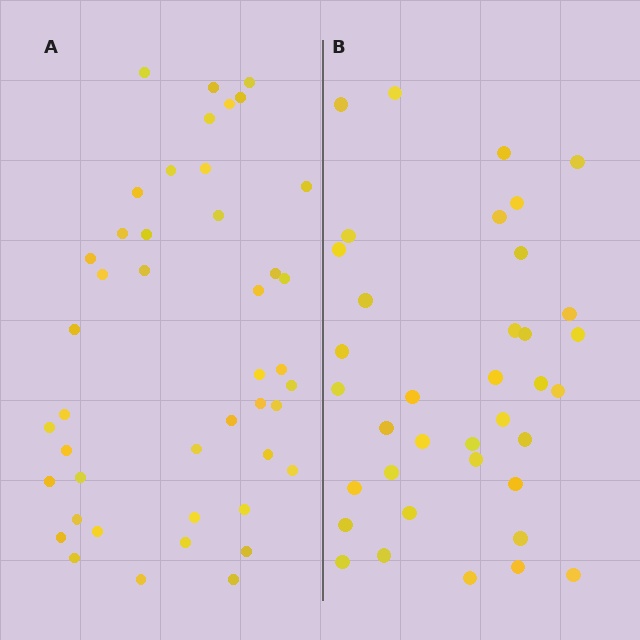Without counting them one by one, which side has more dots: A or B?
Region A (the left region) has more dots.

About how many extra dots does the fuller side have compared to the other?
Region A has roughly 8 or so more dots than region B.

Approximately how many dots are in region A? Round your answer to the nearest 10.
About 40 dots. (The exact count is 44, which rounds to 40.)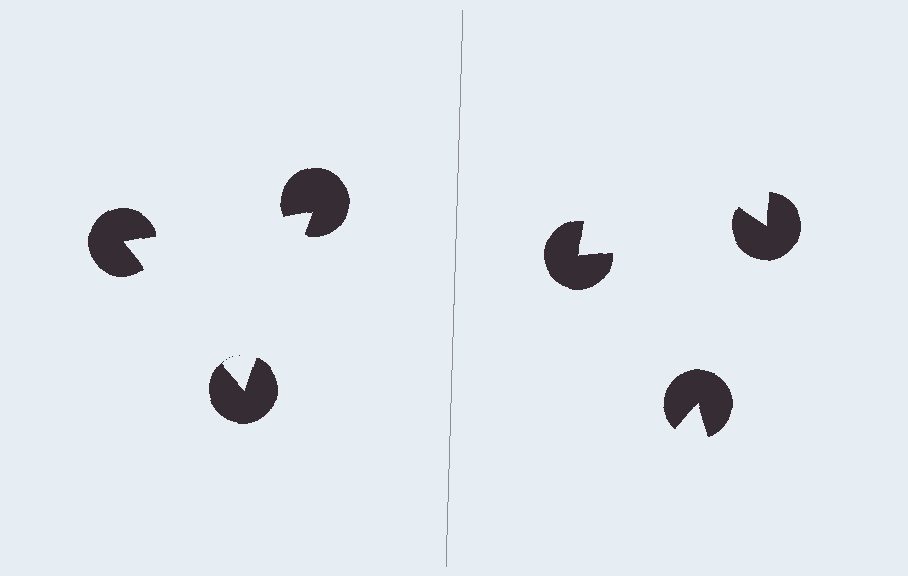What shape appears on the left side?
An illusory triangle.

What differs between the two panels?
The pac-man discs are positioned identically on both sides; only the wedge orientations differ. On the left they align to a triangle; on the right they are misaligned.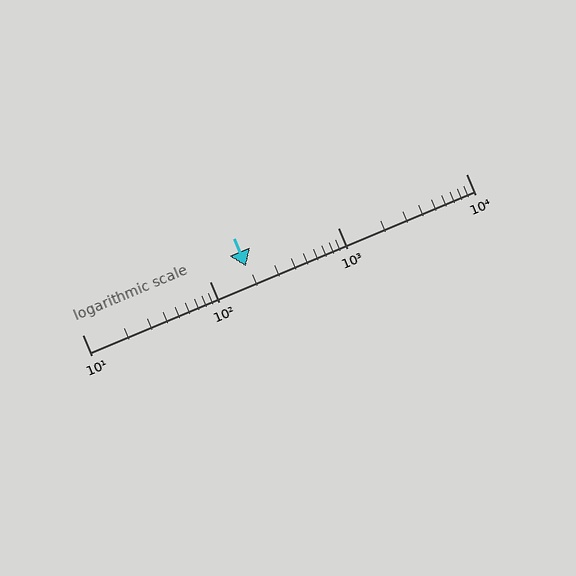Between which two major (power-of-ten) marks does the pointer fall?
The pointer is between 100 and 1000.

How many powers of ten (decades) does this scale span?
The scale spans 3 decades, from 10 to 10000.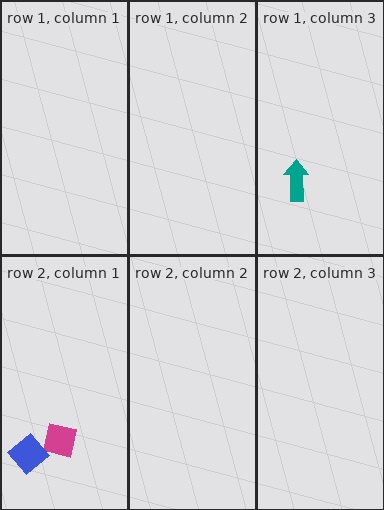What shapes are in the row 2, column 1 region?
The magenta square, the blue diamond.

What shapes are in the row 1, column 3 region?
The teal arrow.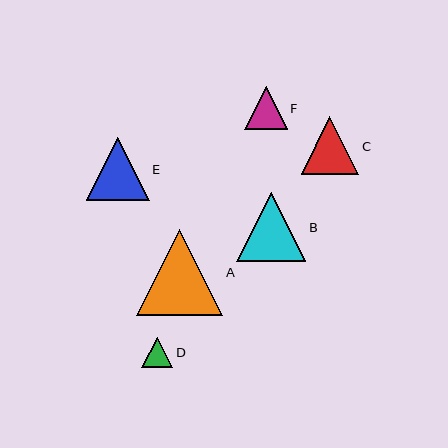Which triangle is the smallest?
Triangle D is the smallest with a size of approximately 31 pixels.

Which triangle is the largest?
Triangle A is the largest with a size of approximately 86 pixels.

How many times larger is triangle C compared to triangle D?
Triangle C is approximately 1.9 times the size of triangle D.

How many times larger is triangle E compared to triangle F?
Triangle E is approximately 1.5 times the size of triangle F.